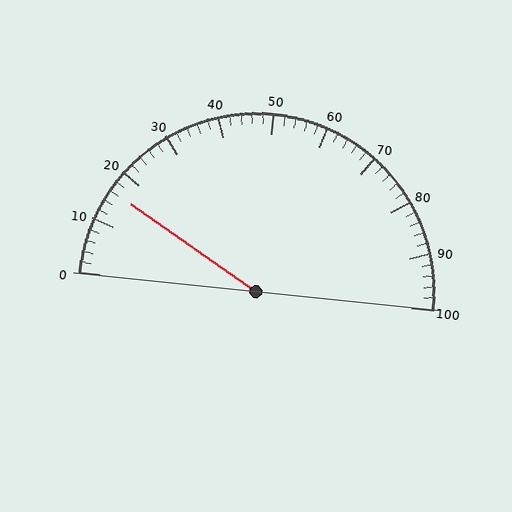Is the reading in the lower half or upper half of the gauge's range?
The reading is in the lower half of the range (0 to 100).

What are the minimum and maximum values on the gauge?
The gauge ranges from 0 to 100.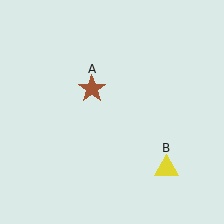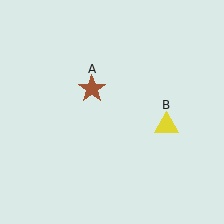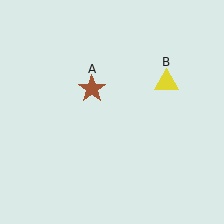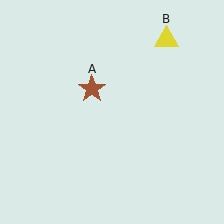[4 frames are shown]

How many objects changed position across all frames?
1 object changed position: yellow triangle (object B).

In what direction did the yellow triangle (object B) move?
The yellow triangle (object B) moved up.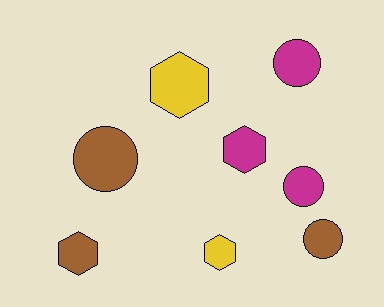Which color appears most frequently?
Brown, with 3 objects.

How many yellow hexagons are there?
There are 2 yellow hexagons.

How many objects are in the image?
There are 8 objects.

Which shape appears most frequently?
Circle, with 4 objects.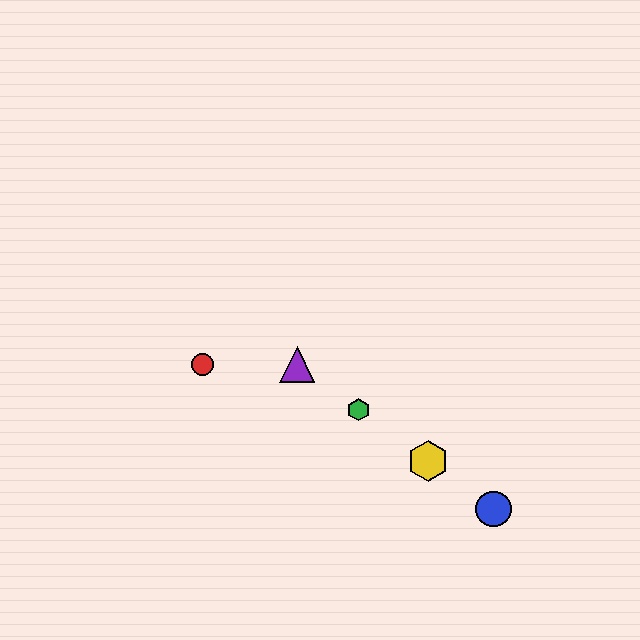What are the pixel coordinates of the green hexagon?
The green hexagon is at (358, 410).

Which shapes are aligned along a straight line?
The blue circle, the green hexagon, the yellow hexagon, the purple triangle are aligned along a straight line.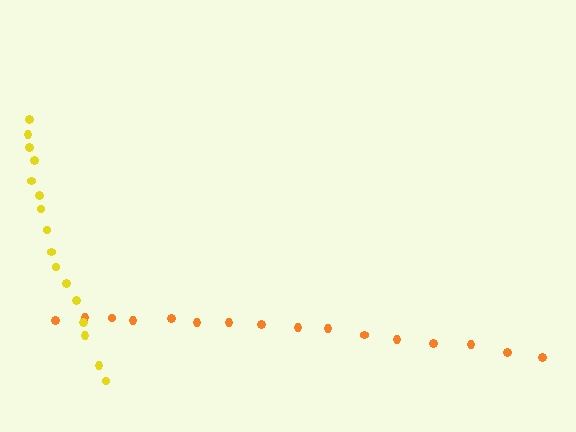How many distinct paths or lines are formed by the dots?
There are 2 distinct paths.